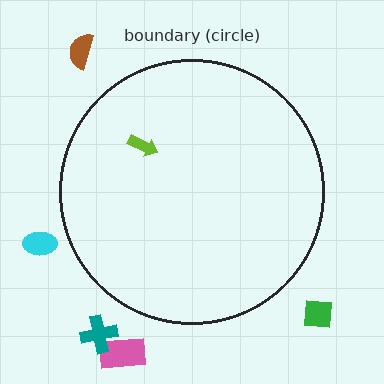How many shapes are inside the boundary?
1 inside, 5 outside.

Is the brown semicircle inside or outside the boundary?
Outside.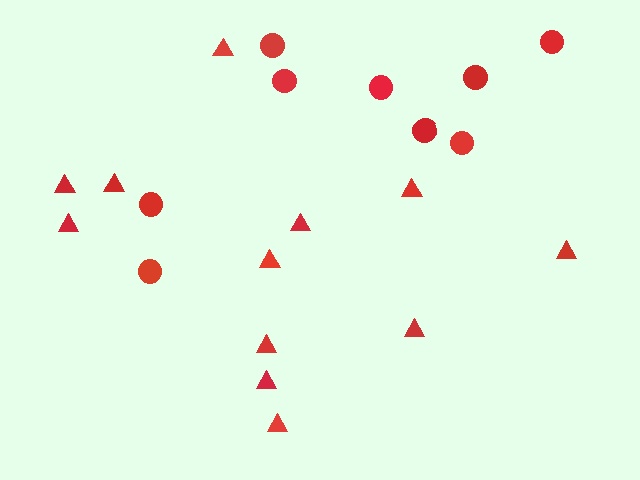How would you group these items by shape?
There are 2 groups: one group of triangles (12) and one group of circles (9).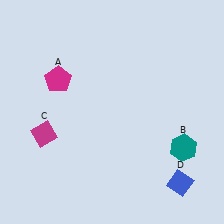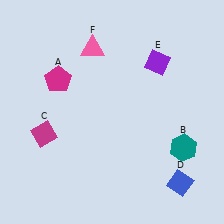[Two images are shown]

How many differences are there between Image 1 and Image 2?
There are 2 differences between the two images.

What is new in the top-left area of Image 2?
A pink triangle (F) was added in the top-left area of Image 2.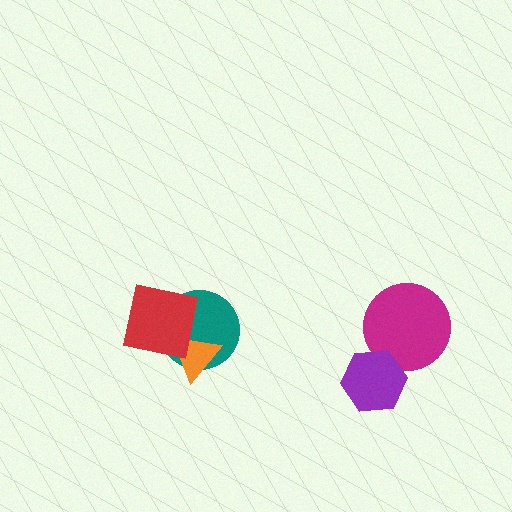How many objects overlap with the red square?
2 objects overlap with the red square.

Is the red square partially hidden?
No, no other shape covers it.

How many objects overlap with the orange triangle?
2 objects overlap with the orange triangle.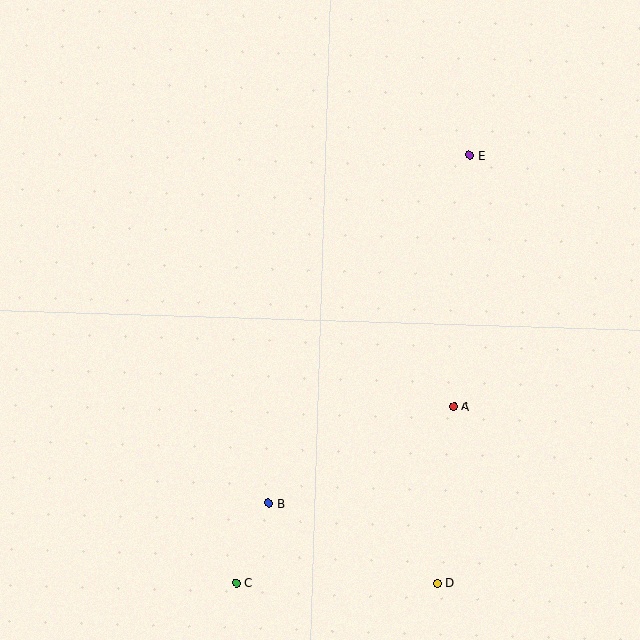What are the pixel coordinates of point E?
Point E is at (470, 155).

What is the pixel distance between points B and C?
The distance between B and C is 86 pixels.